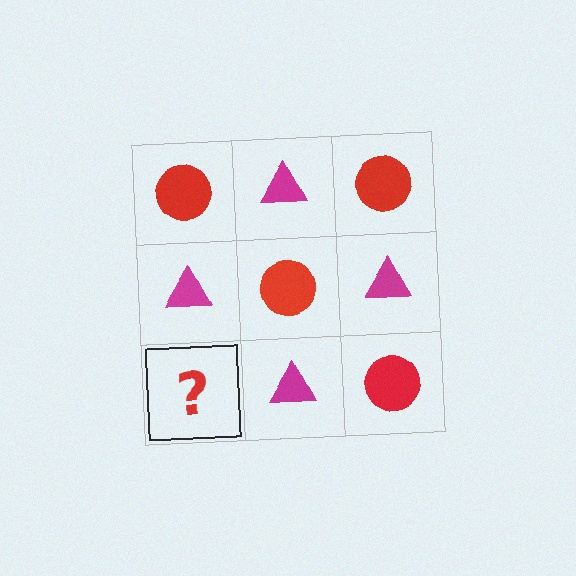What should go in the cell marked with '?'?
The missing cell should contain a red circle.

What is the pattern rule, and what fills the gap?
The rule is that it alternates red circle and magenta triangle in a checkerboard pattern. The gap should be filled with a red circle.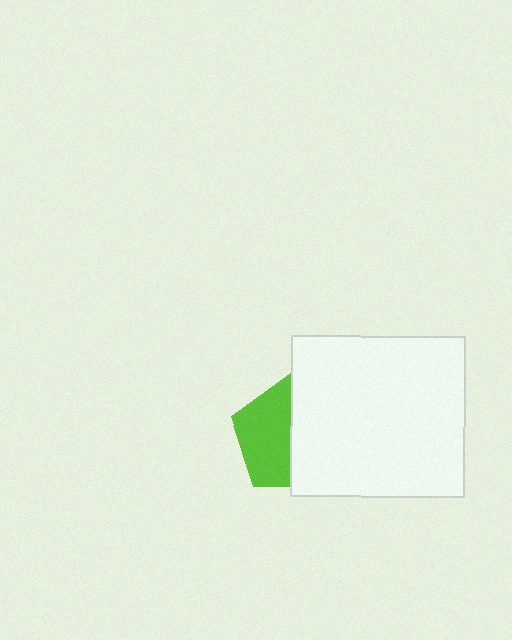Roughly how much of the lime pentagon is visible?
About half of it is visible (roughly 51%).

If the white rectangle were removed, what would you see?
You would see the complete lime pentagon.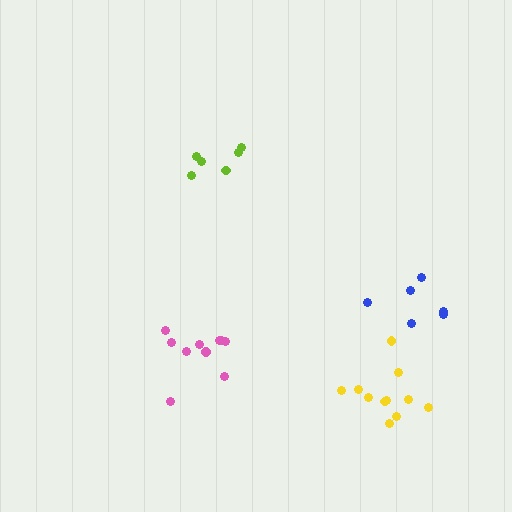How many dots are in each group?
Group 1: 11 dots, Group 2: 10 dots, Group 3: 6 dots, Group 4: 6 dots (33 total).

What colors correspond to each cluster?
The clusters are colored: yellow, pink, lime, blue.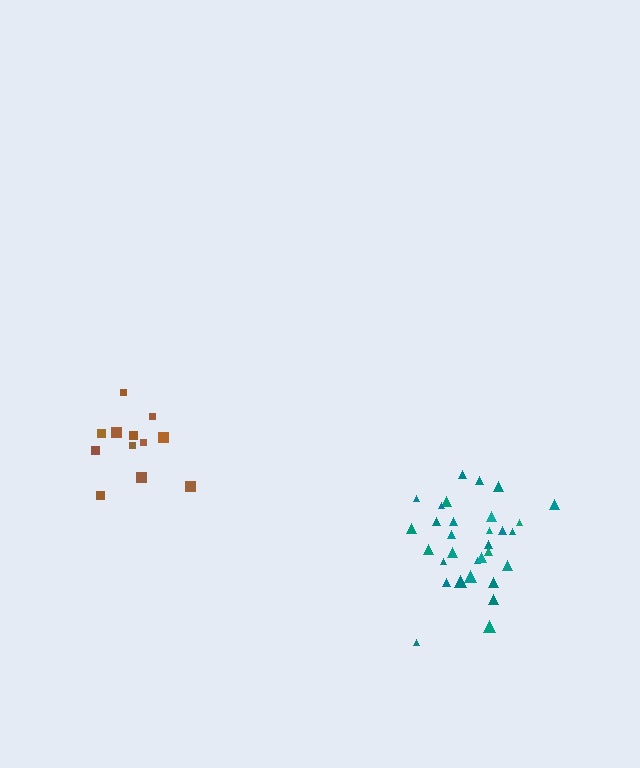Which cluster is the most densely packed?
Teal.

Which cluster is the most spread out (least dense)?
Brown.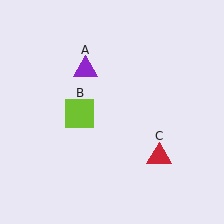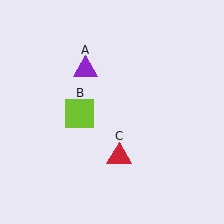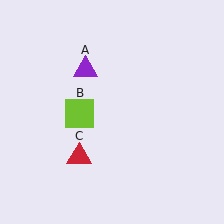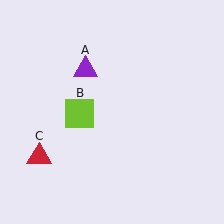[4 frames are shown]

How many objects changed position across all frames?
1 object changed position: red triangle (object C).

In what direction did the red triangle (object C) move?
The red triangle (object C) moved left.